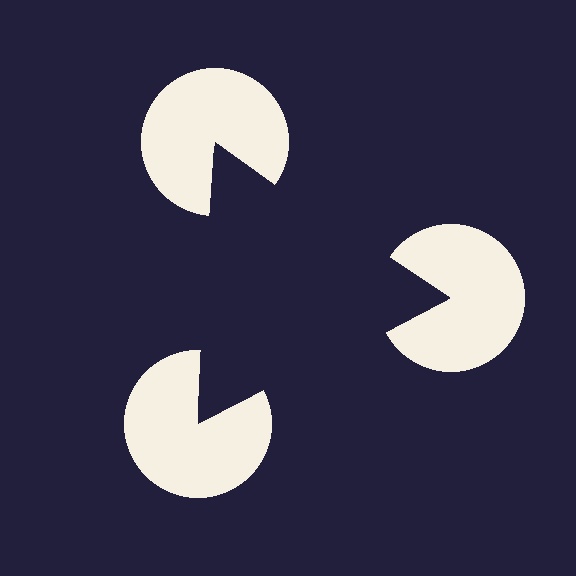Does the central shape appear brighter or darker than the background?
It typically appears slightly darker than the background, even though no actual brightness change is drawn.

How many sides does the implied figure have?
3 sides.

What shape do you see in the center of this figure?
An illusory triangle — its edges are inferred from the aligned wedge cuts in the pac-man discs, not physically drawn.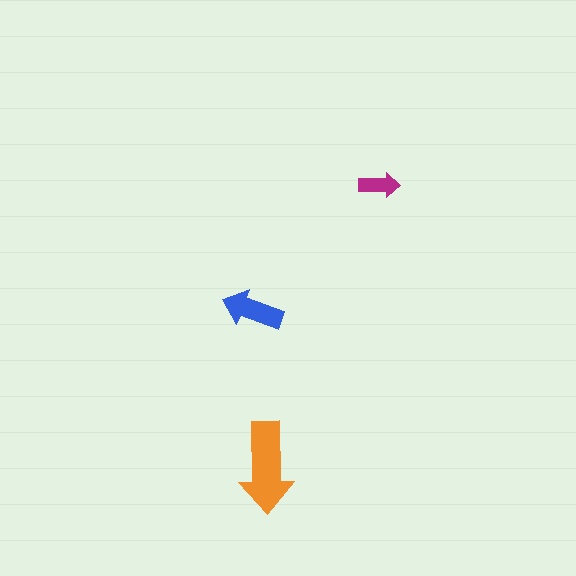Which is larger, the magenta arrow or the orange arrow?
The orange one.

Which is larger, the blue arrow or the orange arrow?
The orange one.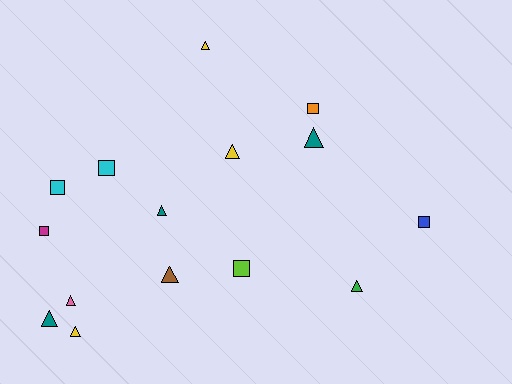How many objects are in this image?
There are 15 objects.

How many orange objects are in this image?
There is 1 orange object.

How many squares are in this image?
There are 6 squares.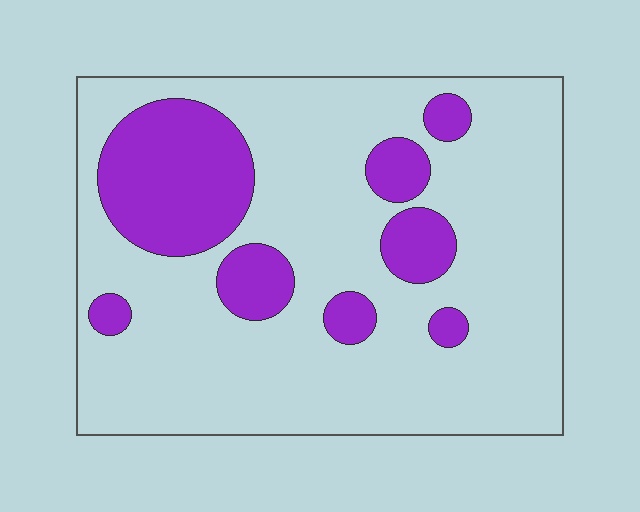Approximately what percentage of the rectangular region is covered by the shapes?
Approximately 25%.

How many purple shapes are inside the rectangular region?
8.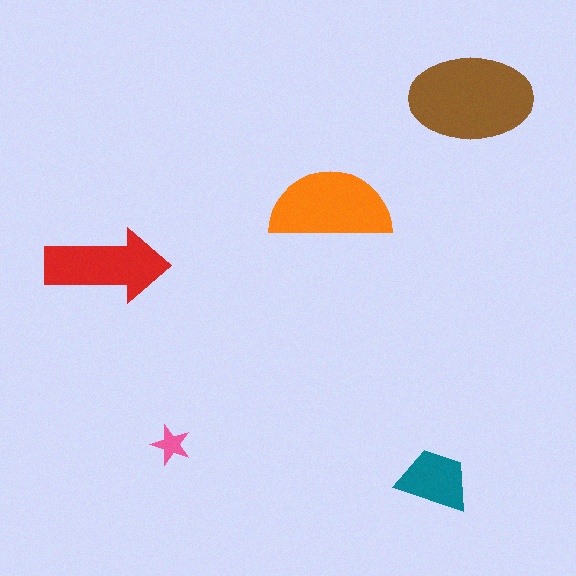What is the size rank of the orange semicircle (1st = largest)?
2nd.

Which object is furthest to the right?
The brown ellipse is rightmost.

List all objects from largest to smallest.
The brown ellipse, the orange semicircle, the red arrow, the teal trapezoid, the pink star.